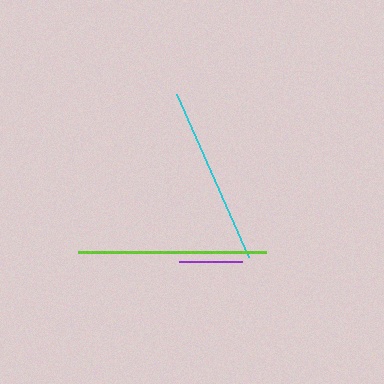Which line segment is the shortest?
The purple line is the shortest at approximately 63 pixels.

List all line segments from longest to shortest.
From longest to shortest: lime, cyan, purple.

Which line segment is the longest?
The lime line is the longest at approximately 189 pixels.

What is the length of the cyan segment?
The cyan segment is approximately 178 pixels long.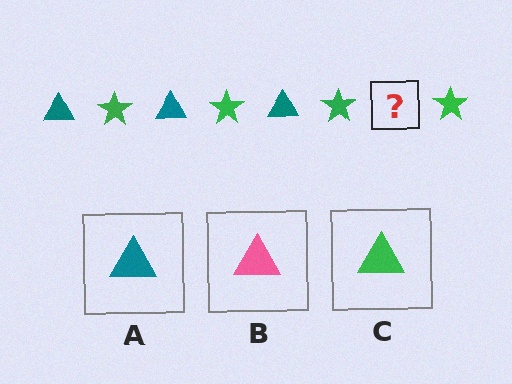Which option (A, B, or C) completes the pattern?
A.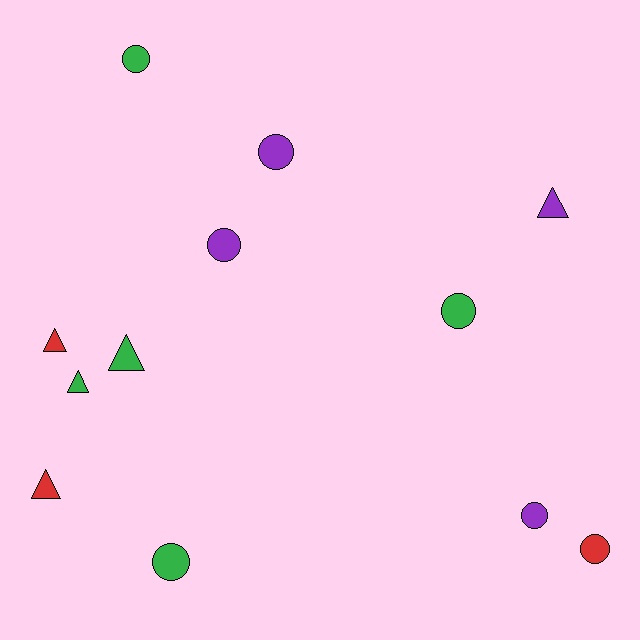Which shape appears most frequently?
Circle, with 7 objects.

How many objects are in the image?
There are 12 objects.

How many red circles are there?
There is 1 red circle.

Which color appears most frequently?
Green, with 5 objects.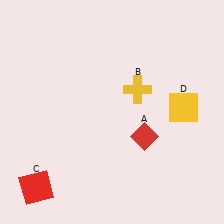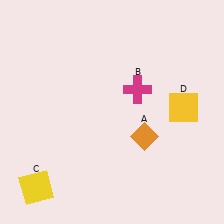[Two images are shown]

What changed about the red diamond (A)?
In Image 1, A is red. In Image 2, it changed to orange.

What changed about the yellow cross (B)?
In Image 1, B is yellow. In Image 2, it changed to magenta.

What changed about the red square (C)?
In Image 1, C is red. In Image 2, it changed to yellow.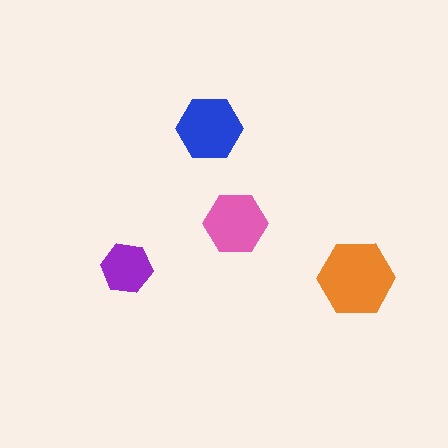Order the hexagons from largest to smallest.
the orange one, the blue one, the pink one, the purple one.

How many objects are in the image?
There are 4 objects in the image.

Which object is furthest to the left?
The purple hexagon is leftmost.